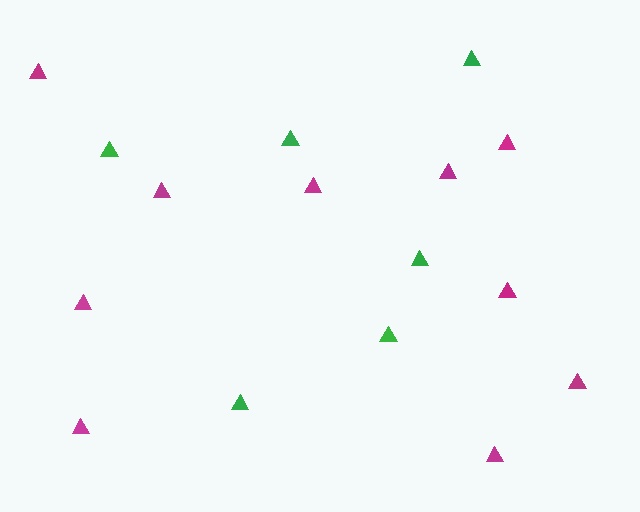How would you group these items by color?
There are 2 groups: one group of green triangles (6) and one group of magenta triangles (10).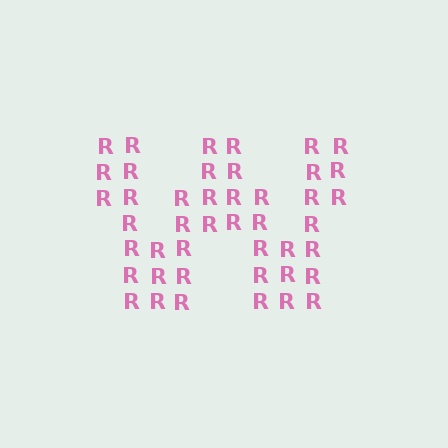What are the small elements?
The small elements are letter R's.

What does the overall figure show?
The overall figure shows the letter W.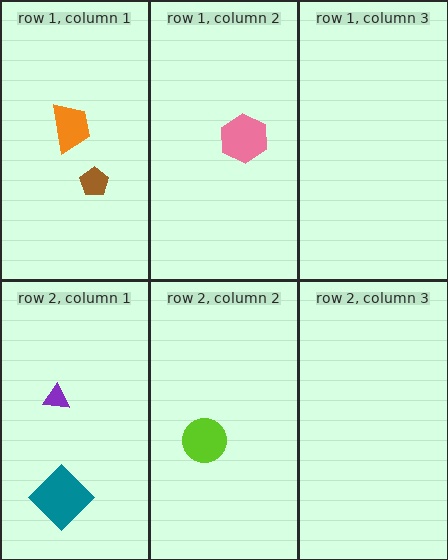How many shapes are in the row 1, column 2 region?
1.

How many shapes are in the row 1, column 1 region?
2.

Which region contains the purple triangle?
The row 2, column 1 region.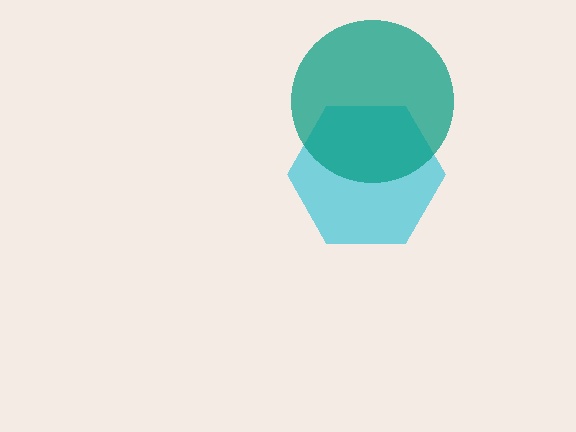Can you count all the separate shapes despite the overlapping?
Yes, there are 2 separate shapes.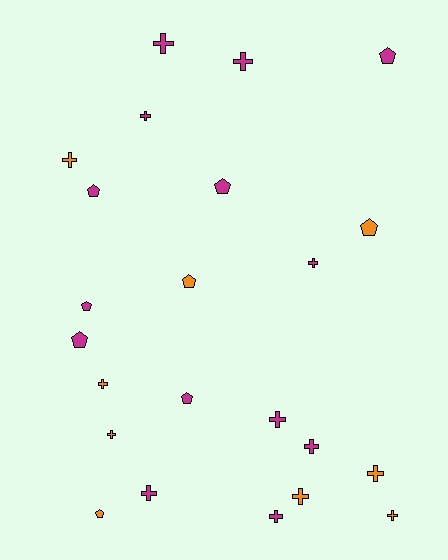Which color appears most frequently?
Magenta, with 14 objects.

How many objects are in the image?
There are 23 objects.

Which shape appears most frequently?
Cross, with 14 objects.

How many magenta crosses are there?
There are 8 magenta crosses.